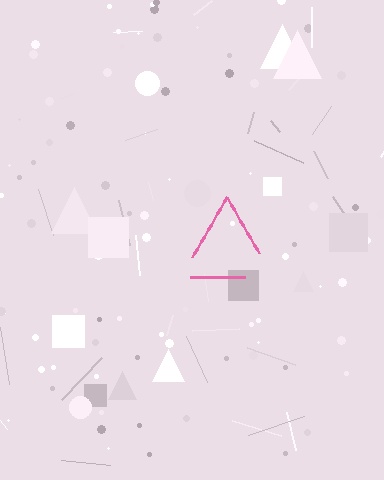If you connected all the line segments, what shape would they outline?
They would outline a triangle.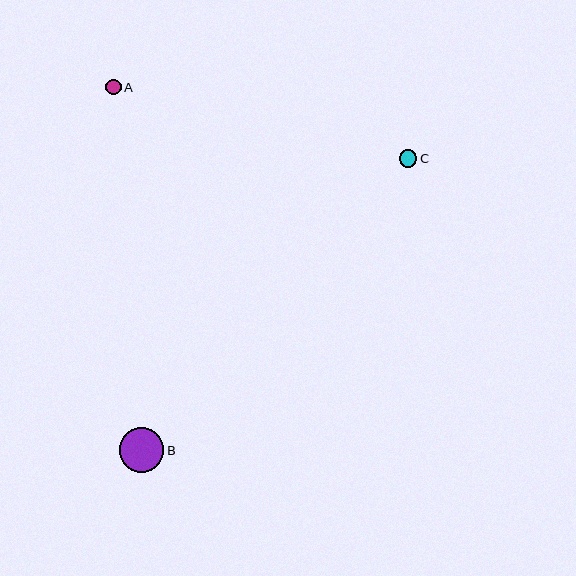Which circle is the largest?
Circle B is the largest with a size of approximately 44 pixels.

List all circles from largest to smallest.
From largest to smallest: B, C, A.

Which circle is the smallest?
Circle A is the smallest with a size of approximately 16 pixels.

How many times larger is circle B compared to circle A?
Circle B is approximately 2.8 times the size of circle A.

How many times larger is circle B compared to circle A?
Circle B is approximately 2.8 times the size of circle A.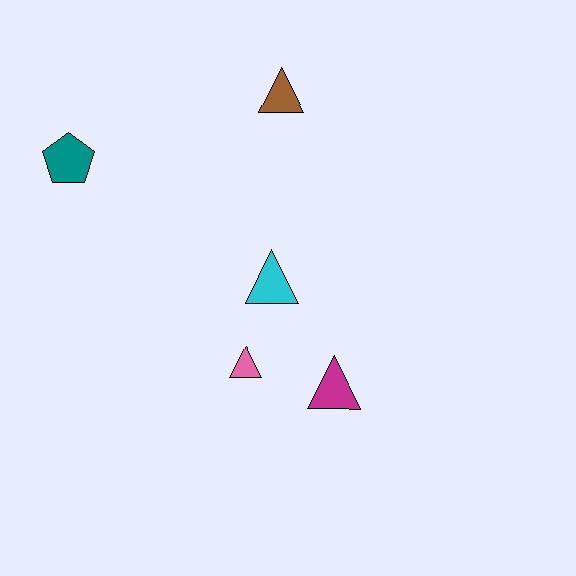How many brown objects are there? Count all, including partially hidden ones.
There is 1 brown object.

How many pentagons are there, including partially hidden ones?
There is 1 pentagon.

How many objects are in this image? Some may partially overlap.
There are 5 objects.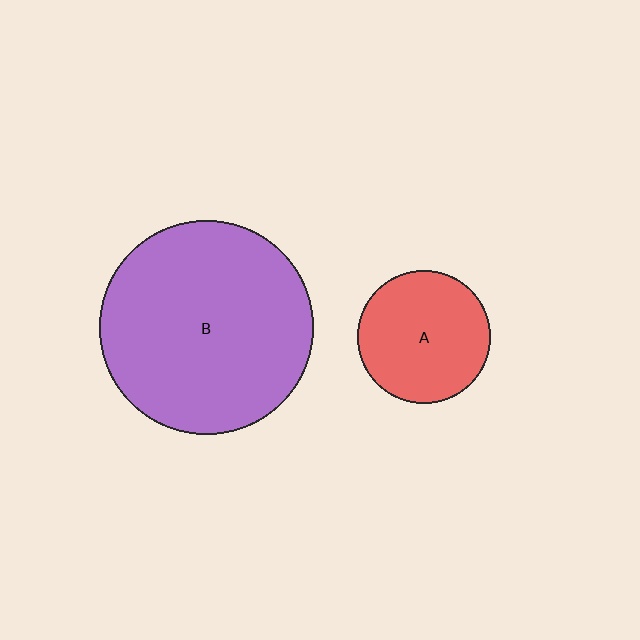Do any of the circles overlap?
No, none of the circles overlap.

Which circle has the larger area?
Circle B (purple).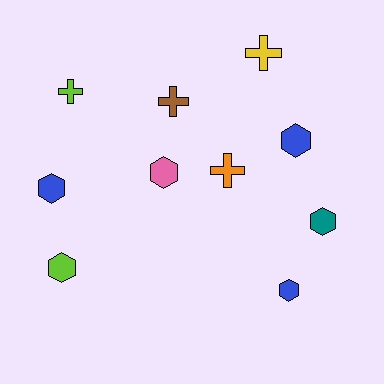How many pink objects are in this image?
There is 1 pink object.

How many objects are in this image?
There are 10 objects.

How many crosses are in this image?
There are 4 crosses.